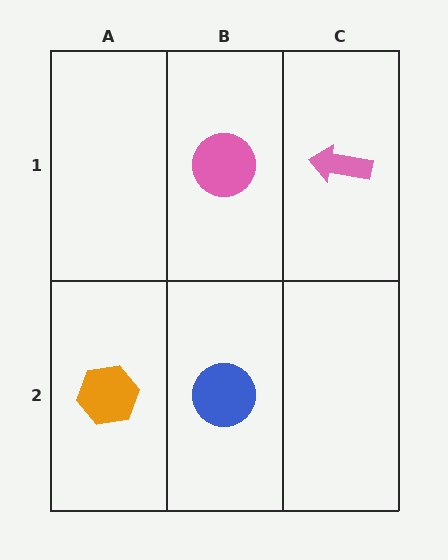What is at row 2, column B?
A blue circle.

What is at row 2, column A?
An orange hexagon.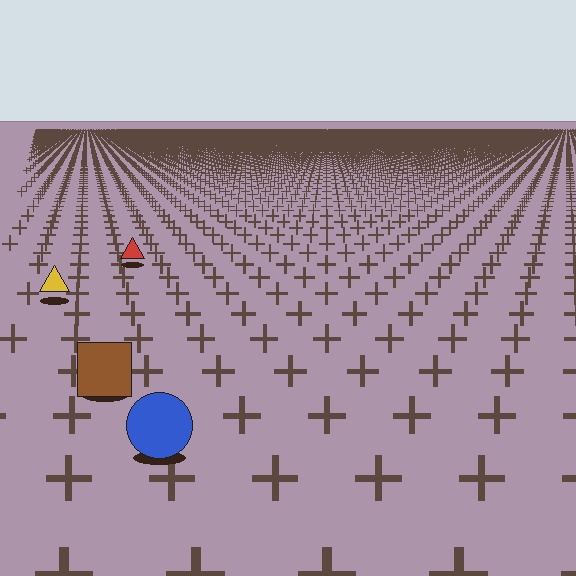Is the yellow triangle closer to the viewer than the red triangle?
Yes. The yellow triangle is closer — you can tell from the texture gradient: the ground texture is coarser near it.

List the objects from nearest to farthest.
From nearest to farthest: the blue circle, the brown square, the yellow triangle, the red triangle.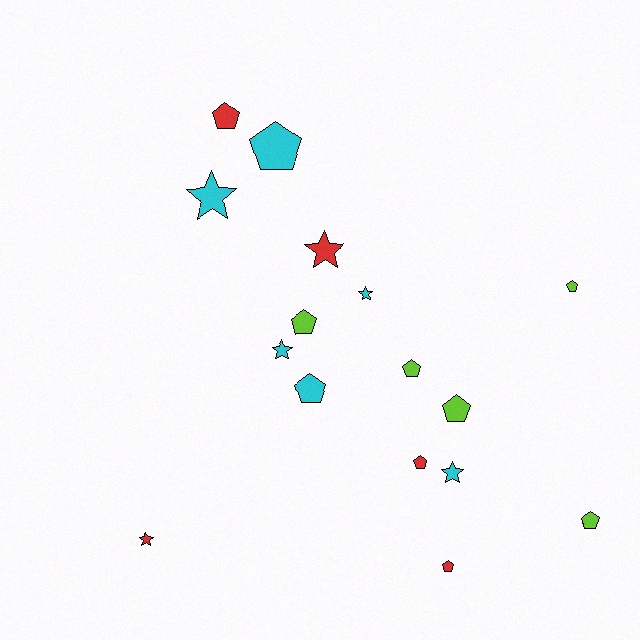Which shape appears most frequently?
Pentagon, with 10 objects.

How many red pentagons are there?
There are 3 red pentagons.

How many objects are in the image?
There are 16 objects.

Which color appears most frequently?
Cyan, with 6 objects.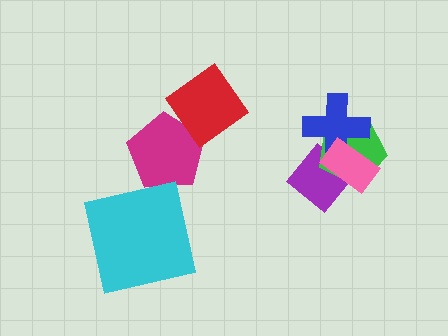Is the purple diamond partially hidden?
Yes, it is partially covered by another shape.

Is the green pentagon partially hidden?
Yes, it is partially covered by another shape.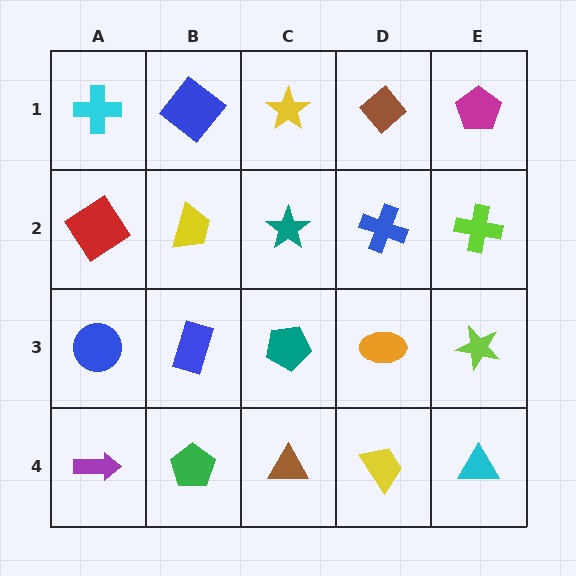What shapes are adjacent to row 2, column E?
A magenta pentagon (row 1, column E), a lime star (row 3, column E), a blue cross (row 2, column D).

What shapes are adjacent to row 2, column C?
A yellow star (row 1, column C), a teal pentagon (row 3, column C), a yellow trapezoid (row 2, column B), a blue cross (row 2, column D).